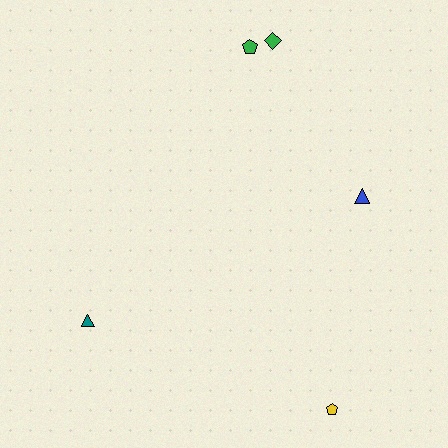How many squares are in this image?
There are no squares.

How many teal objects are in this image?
There is 1 teal object.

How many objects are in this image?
There are 5 objects.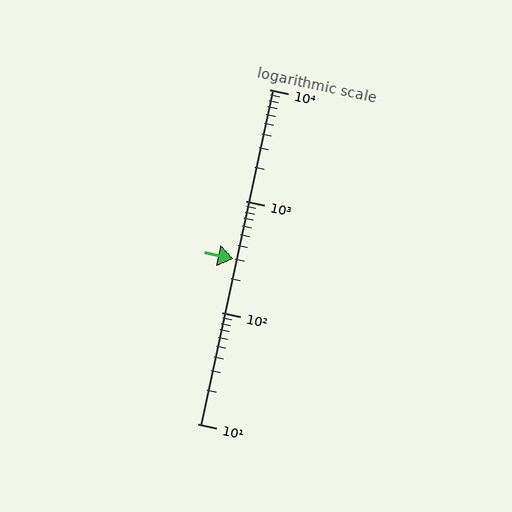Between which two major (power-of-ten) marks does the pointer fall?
The pointer is between 100 and 1000.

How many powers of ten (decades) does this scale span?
The scale spans 3 decades, from 10 to 10000.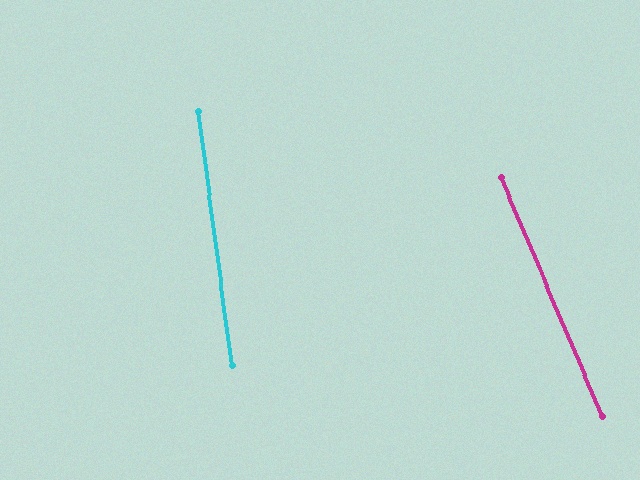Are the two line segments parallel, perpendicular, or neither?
Neither parallel nor perpendicular — they differ by about 16°.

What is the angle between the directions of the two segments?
Approximately 16 degrees.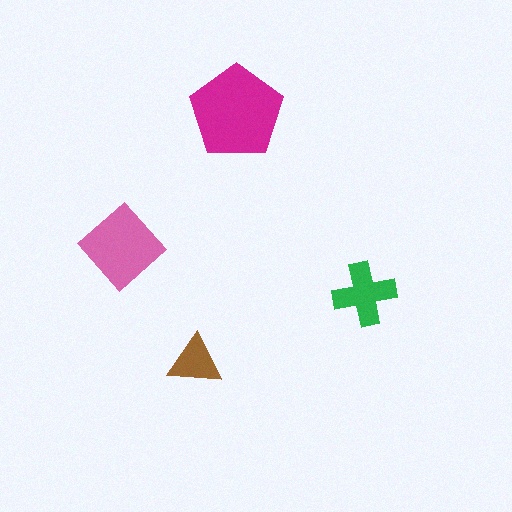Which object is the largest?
The magenta pentagon.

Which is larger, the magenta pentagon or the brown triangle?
The magenta pentagon.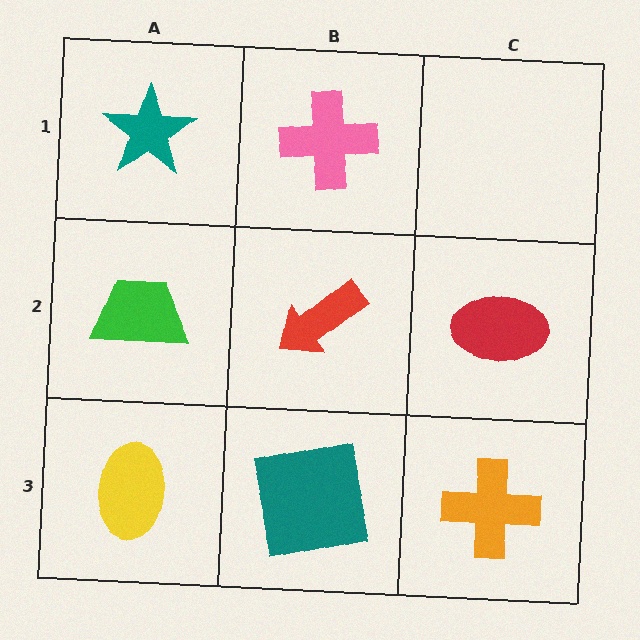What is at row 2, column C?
A red ellipse.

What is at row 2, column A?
A green trapezoid.